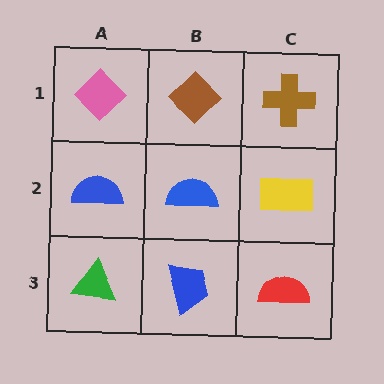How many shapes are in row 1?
3 shapes.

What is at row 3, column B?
A blue trapezoid.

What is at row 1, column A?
A pink diamond.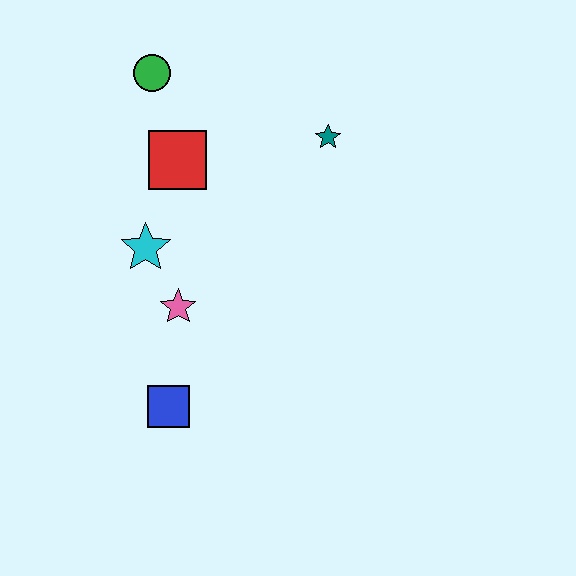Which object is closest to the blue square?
The pink star is closest to the blue square.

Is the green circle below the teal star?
No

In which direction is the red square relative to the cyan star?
The red square is above the cyan star.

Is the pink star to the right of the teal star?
No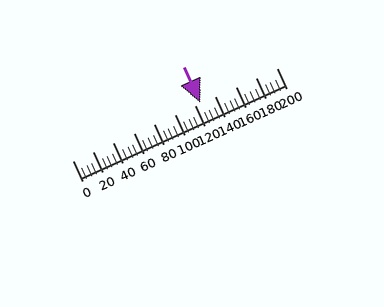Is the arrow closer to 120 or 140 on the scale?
The arrow is closer to 120.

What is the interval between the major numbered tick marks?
The major tick marks are spaced 20 units apart.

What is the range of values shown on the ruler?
The ruler shows values from 0 to 200.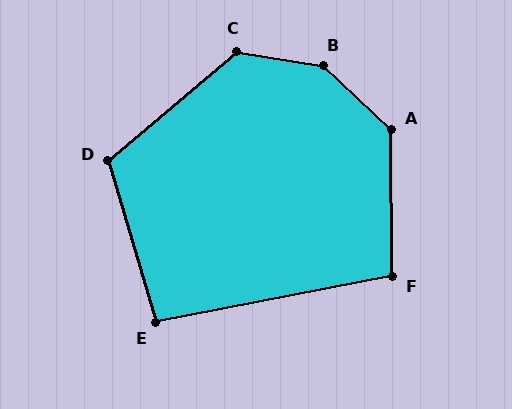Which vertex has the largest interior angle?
B, at approximately 146 degrees.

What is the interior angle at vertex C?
Approximately 130 degrees (obtuse).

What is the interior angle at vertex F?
Approximately 100 degrees (obtuse).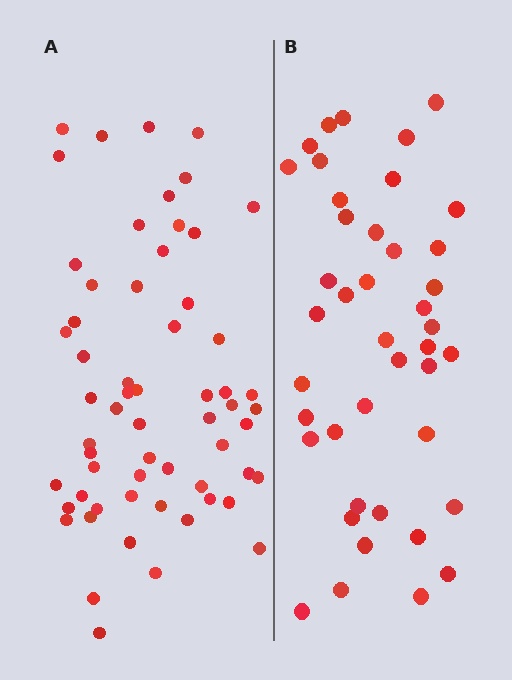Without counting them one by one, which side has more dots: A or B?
Region A (the left region) has more dots.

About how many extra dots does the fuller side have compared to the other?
Region A has approximately 20 more dots than region B.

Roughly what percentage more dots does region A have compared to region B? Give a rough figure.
About 45% more.